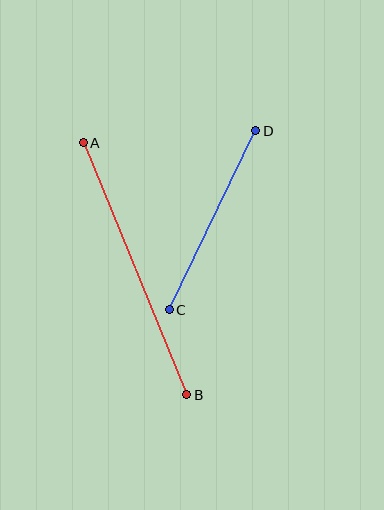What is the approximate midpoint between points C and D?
The midpoint is at approximately (213, 220) pixels.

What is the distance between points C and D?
The distance is approximately 199 pixels.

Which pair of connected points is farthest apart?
Points A and B are farthest apart.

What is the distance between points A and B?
The distance is approximately 272 pixels.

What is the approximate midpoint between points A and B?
The midpoint is at approximately (135, 269) pixels.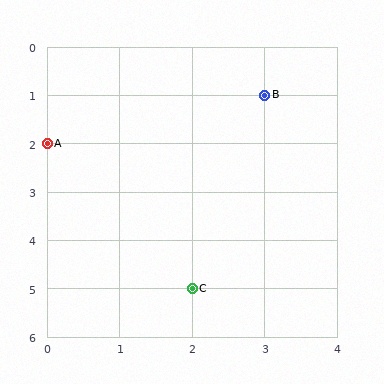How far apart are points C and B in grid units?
Points C and B are 1 column and 4 rows apart (about 4.1 grid units diagonally).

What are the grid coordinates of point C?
Point C is at grid coordinates (2, 5).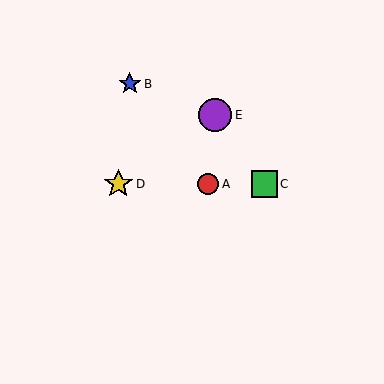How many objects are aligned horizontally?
3 objects (A, C, D) are aligned horizontally.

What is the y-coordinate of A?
Object A is at y≈184.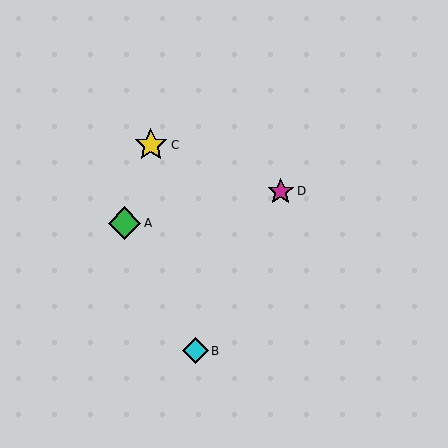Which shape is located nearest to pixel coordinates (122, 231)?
The green diamond (labeled A) at (124, 223) is nearest to that location.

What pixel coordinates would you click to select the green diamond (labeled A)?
Click at (124, 223) to select the green diamond A.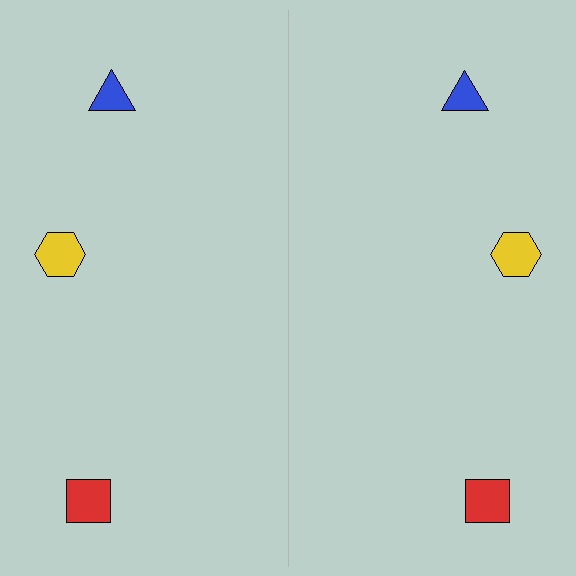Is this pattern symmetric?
Yes, this pattern has bilateral (reflection) symmetry.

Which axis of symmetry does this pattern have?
The pattern has a vertical axis of symmetry running through the center of the image.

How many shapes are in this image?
There are 6 shapes in this image.